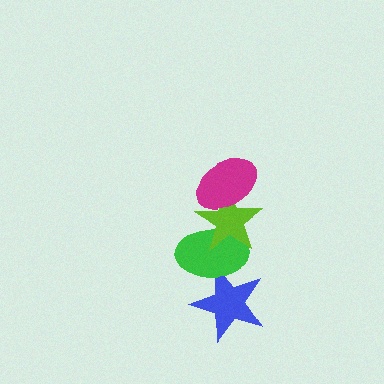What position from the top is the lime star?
The lime star is 2nd from the top.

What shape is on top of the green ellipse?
The lime star is on top of the green ellipse.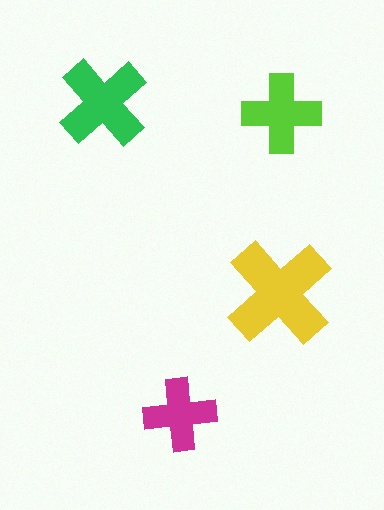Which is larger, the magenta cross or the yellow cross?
The yellow one.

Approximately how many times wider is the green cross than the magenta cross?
About 1.5 times wider.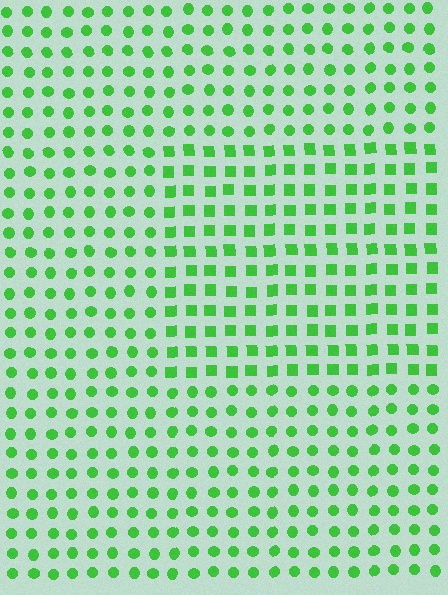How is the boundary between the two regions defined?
The boundary is defined by a change in element shape: squares inside vs. circles outside. All elements share the same color and spacing.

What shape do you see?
I see a rectangle.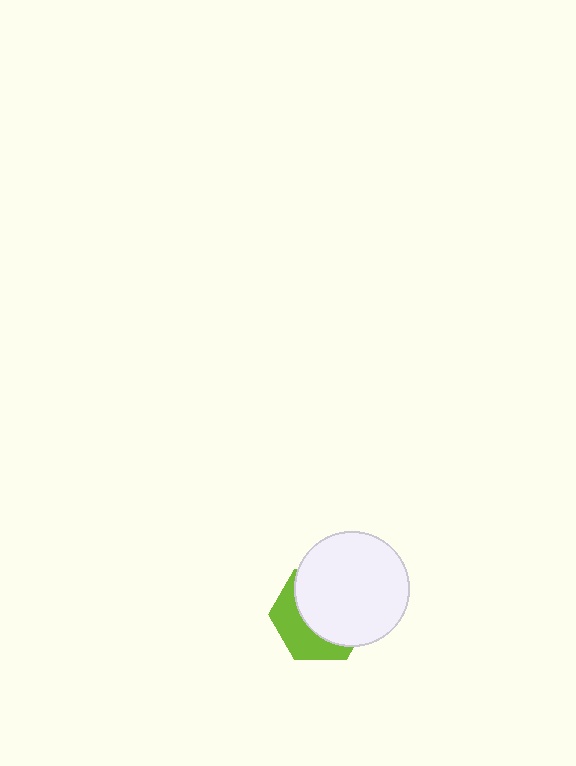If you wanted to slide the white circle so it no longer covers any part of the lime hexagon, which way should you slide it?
Slide it toward the upper-right — that is the most direct way to separate the two shapes.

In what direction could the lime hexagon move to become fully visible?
The lime hexagon could move toward the lower-left. That would shift it out from behind the white circle entirely.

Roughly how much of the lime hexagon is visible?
A small part of it is visible (roughly 37%).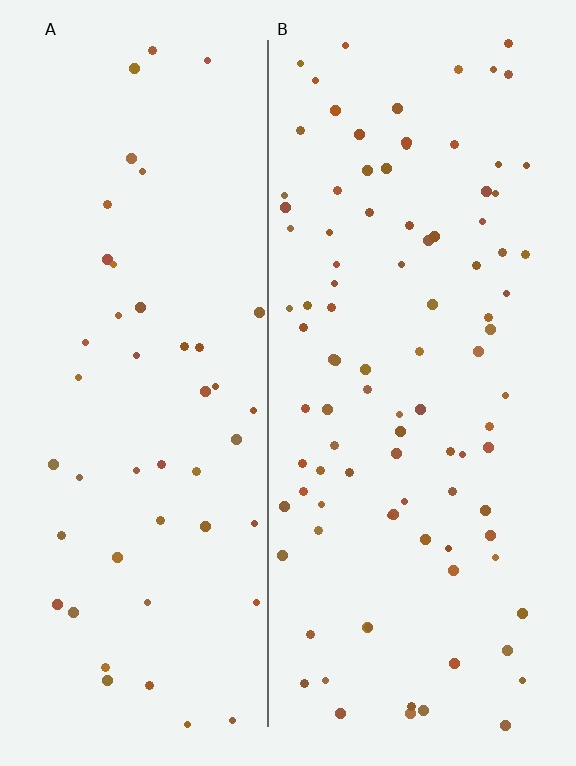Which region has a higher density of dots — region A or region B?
B (the right).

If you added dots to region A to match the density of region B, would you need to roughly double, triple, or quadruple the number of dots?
Approximately double.